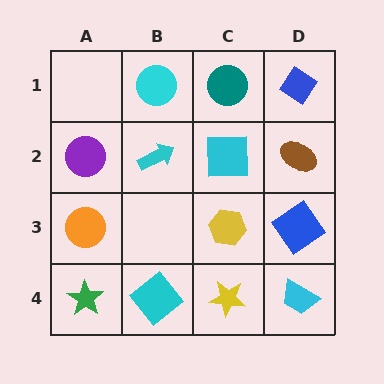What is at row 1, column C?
A teal circle.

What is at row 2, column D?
A brown ellipse.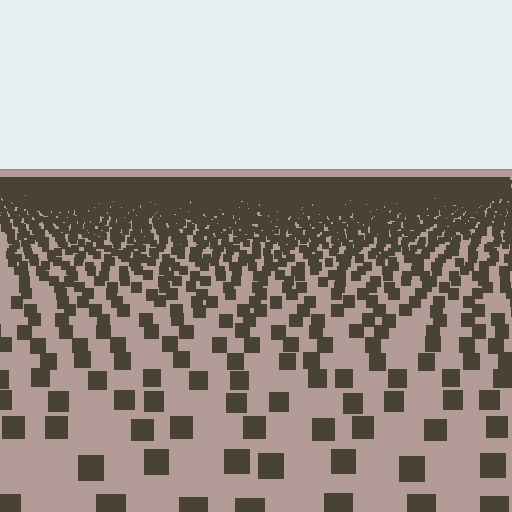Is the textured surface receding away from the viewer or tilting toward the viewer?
The surface is receding away from the viewer. Texture elements get smaller and denser toward the top.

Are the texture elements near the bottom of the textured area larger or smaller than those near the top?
Larger. Near the bottom, elements are closer to the viewer and appear at a bigger on-screen size.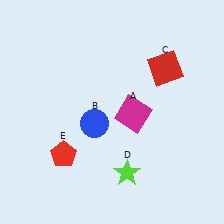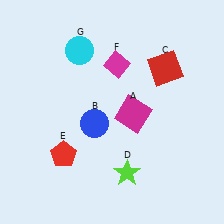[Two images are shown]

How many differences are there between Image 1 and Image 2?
There are 2 differences between the two images.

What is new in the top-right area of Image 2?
A magenta diamond (F) was added in the top-right area of Image 2.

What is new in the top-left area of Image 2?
A cyan circle (G) was added in the top-left area of Image 2.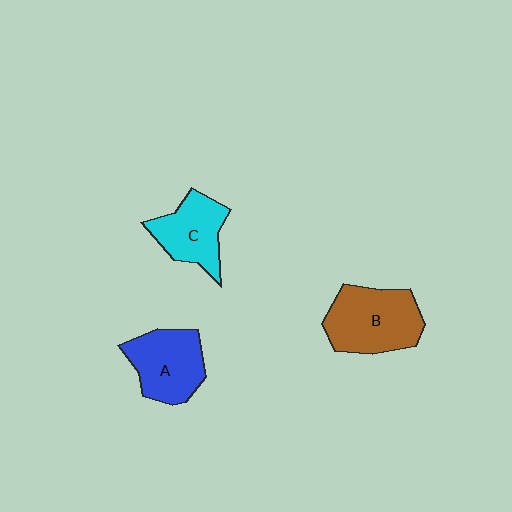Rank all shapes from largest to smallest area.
From largest to smallest: B (brown), A (blue), C (cyan).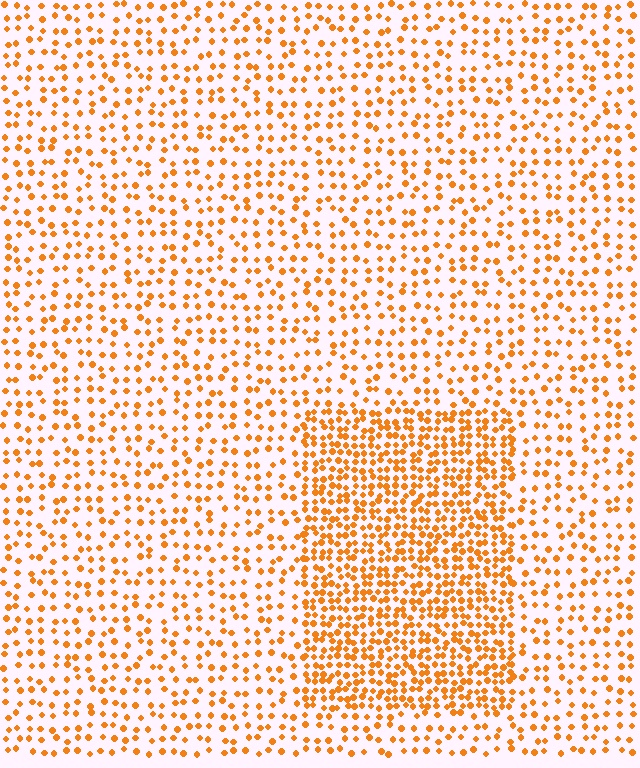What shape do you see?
I see a rectangle.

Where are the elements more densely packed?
The elements are more densely packed inside the rectangle boundary.